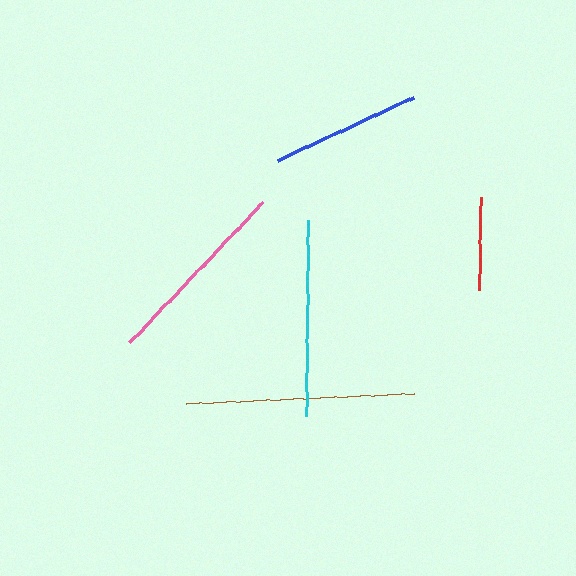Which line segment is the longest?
The brown line is the longest at approximately 229 pixels.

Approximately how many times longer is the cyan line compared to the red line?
The cyan line is approximately 2.1 times the length of the red line.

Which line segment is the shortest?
The red line is the shortest at approximately 93 pixels.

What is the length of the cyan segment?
The cyan segment is approximately 195 pixels long.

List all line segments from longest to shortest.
From longest to shortest: brown, cyan, pink, blue, red.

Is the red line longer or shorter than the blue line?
The blue line is longer than the red line.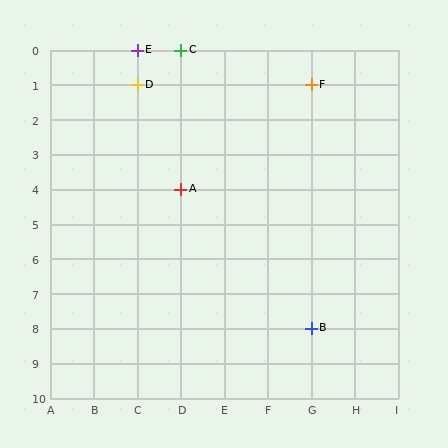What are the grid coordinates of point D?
Point D is at grid coordinates (C, 1).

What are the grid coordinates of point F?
Point F is at grid coordinates (G, 1).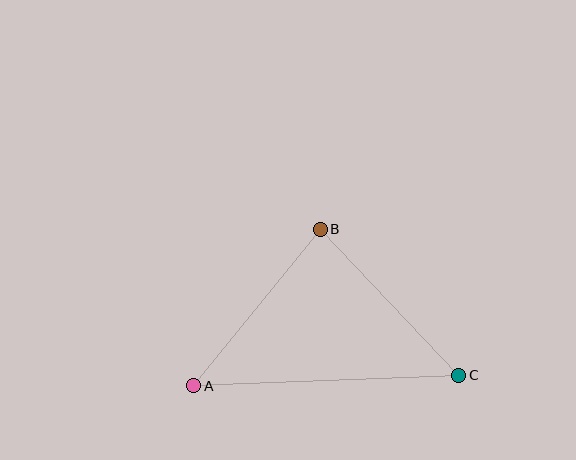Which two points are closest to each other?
Points A and B are closest to each other.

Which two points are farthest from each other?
Points A and C are farthest from each other.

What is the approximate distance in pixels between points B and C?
The distance between B and C is approximately 201 pixels.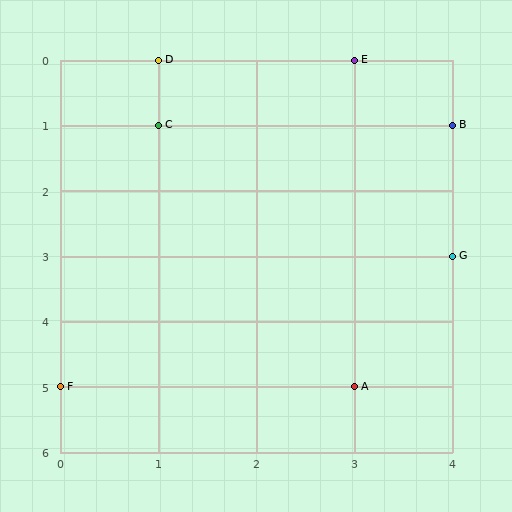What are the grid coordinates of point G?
Point G is at grid coordinates (4, 3).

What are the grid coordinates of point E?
Point E is at grid coordinates (3, 0).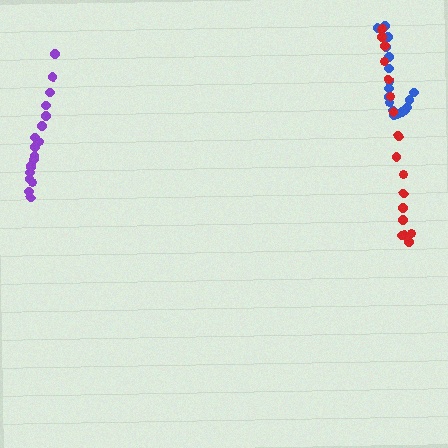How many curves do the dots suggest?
There are 3 distinct paths.